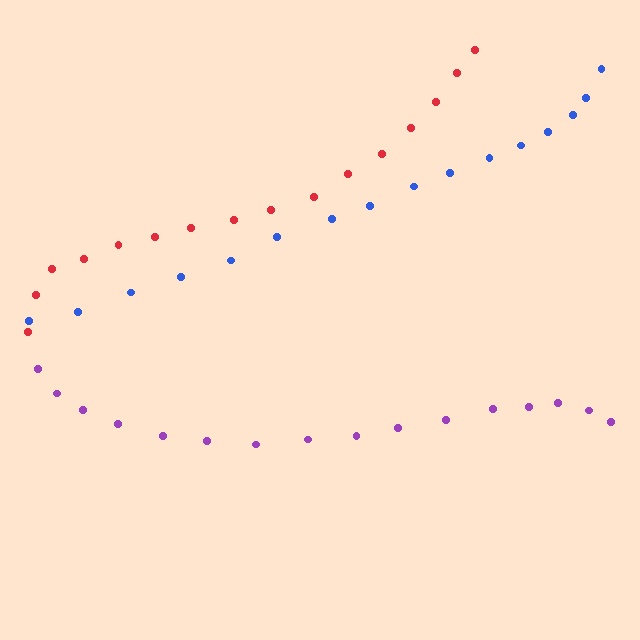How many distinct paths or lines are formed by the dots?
There are 3 distinct paths.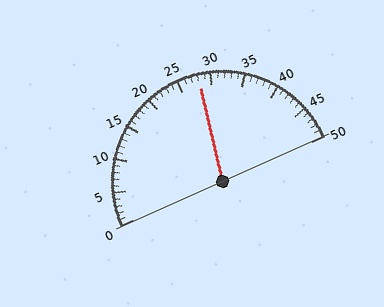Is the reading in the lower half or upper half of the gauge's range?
The reading is in the upper half of the range (0 to 50).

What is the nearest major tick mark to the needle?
The nearest major tick mark is 30.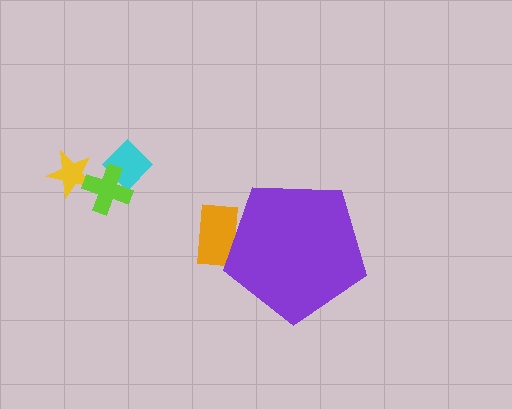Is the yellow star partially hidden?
No, the yellow star is fully visible.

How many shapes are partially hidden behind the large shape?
1 shape is partially hidden.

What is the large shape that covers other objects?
A purple pentagon.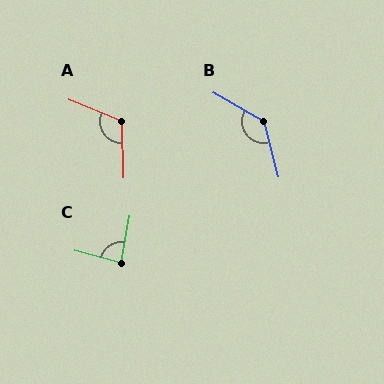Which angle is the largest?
B, at approximately 134 degrees.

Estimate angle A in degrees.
Approximately 113 degrees.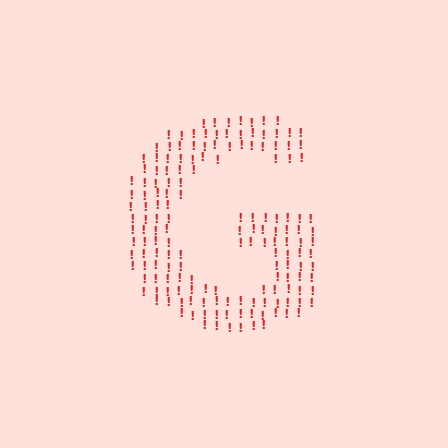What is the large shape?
The large shape is the letter G.